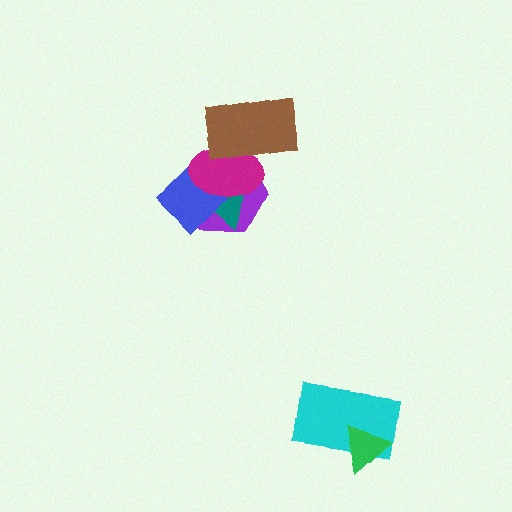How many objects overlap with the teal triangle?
3 objects overlap with the teal triangle.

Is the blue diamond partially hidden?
Yes, it is partially covered by another shape.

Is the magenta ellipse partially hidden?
Yes, it is partially covered by another shape.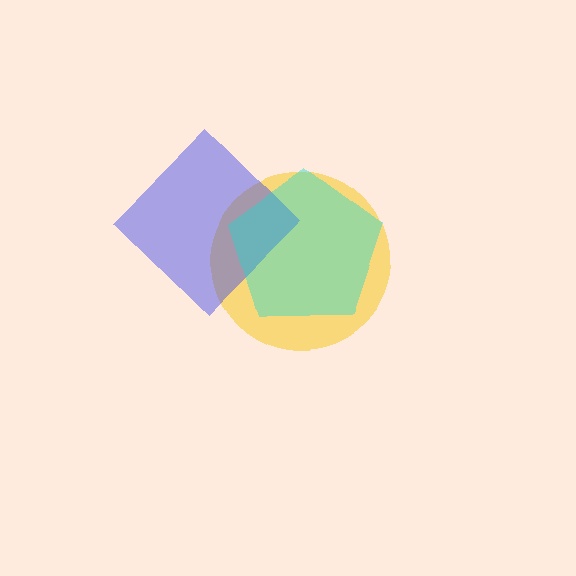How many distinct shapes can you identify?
There are 3 distinct shapes: a yellow circle, a blue diamond, a cyan pentagon.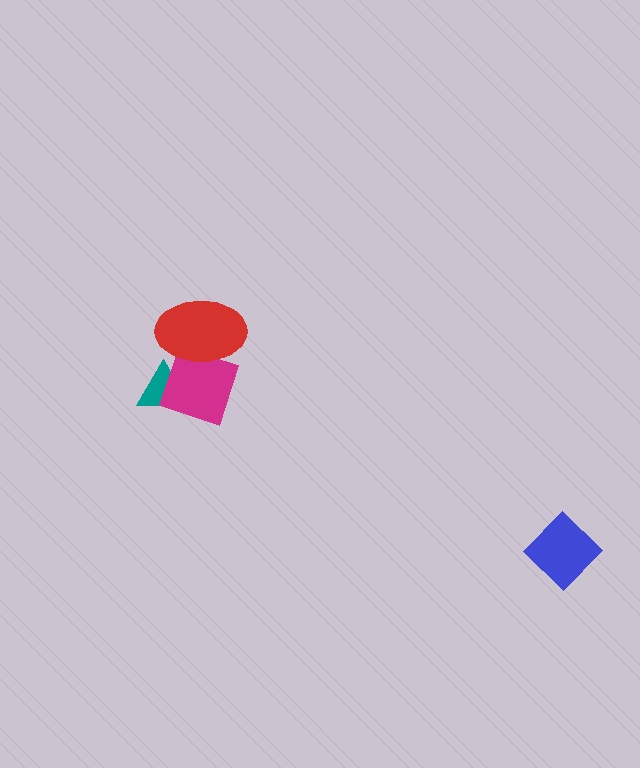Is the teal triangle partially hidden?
Yes, it is partially covered by another shape.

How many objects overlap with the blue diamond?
0 objects overlap with the blue diamond.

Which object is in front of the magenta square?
The red ellipse is in front of the magenta square.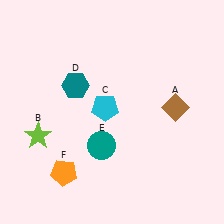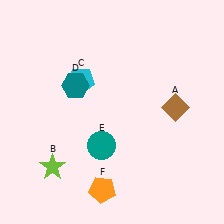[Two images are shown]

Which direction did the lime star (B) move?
The lime star (B) moved down.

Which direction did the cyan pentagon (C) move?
The cyan pentagon (C) moved up.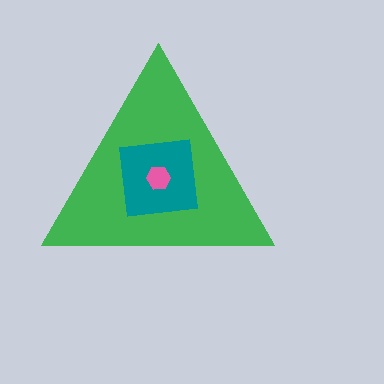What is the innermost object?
The pink hexagon.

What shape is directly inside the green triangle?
The teal square.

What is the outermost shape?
The green triangle.